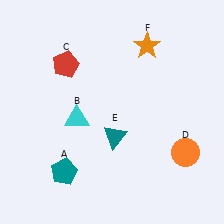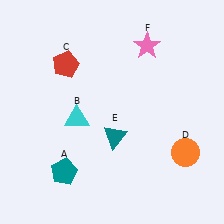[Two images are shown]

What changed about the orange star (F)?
In Image 1, F is orange. In Image 2, it changed to pink.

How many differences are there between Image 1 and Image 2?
There is 1 difference between the two images.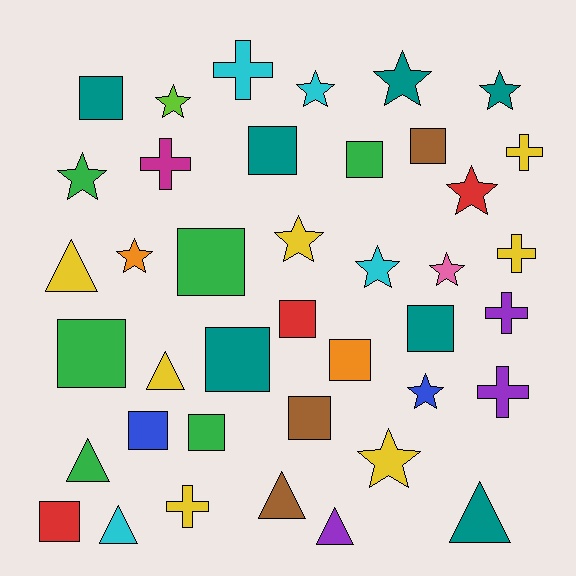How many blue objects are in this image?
There are 2 blue objects.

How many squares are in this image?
There are 14 squares.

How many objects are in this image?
There are 40 objects.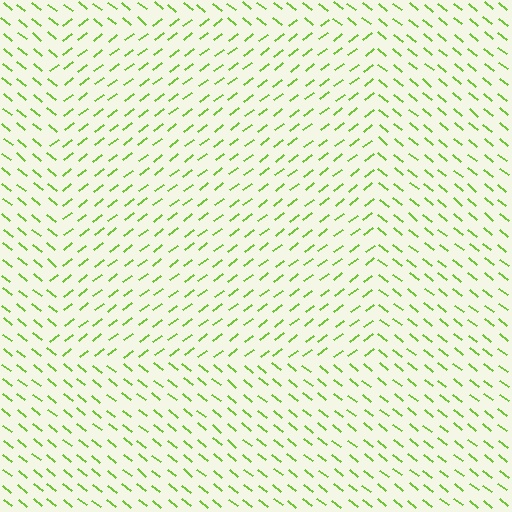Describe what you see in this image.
The image is filled with small lime line segments. A rectangle region in the image has lines oriented differently from the surrounding lines, creating a visible texture boundary.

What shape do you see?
I see a rectangle.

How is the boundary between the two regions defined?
The boundary is defined purely by a change in line orientation (approximately 76 degrees difference). All lines are the same color and thickness.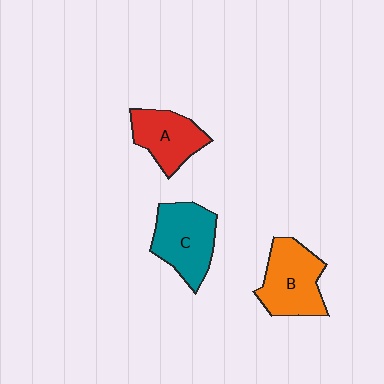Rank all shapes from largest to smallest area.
From largest to smallest: B (orange), C (teal), A (red).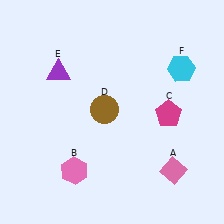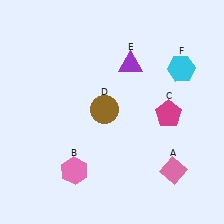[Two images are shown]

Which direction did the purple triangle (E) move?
The purple triangle (E) moved right.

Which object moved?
The purple triangle (E) moved right.